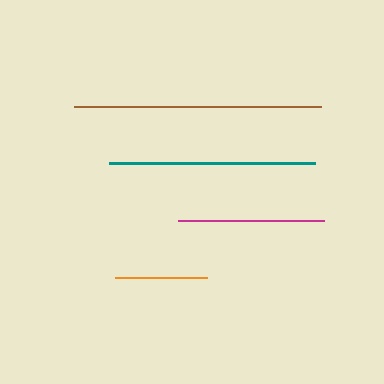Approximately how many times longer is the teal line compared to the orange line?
The teal line is approximately 2.2 times the length of the orange line.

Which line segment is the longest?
The brown line is the longest at approximately 247 pixels.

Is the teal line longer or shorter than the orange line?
The teal line is longer than the orange line.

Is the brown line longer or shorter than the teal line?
The brown line is longer than the teal line.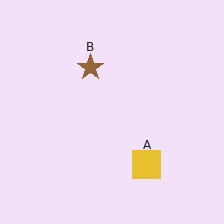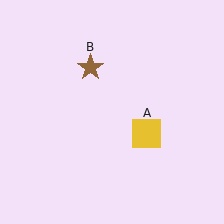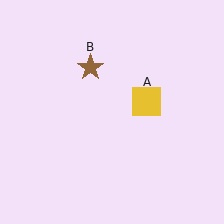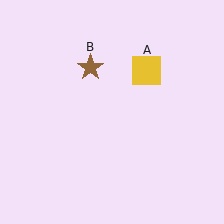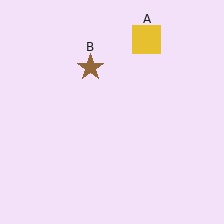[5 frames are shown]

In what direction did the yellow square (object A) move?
The yellow square (object A) moved up.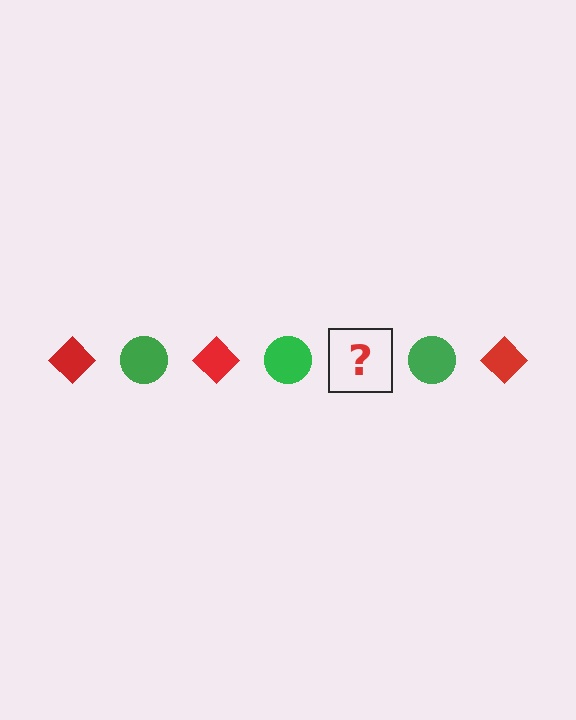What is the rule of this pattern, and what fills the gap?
The rule is that the pattern alternates between red diamond and green circle. The gap should be filled with a red diamond.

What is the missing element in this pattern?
The missing element is a red diamond.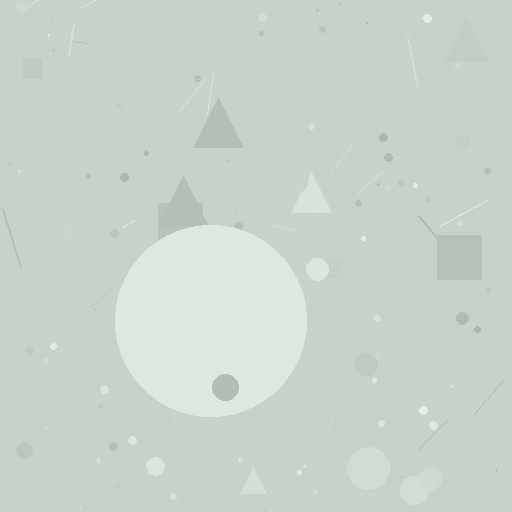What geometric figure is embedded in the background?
A circle is embedded in the background.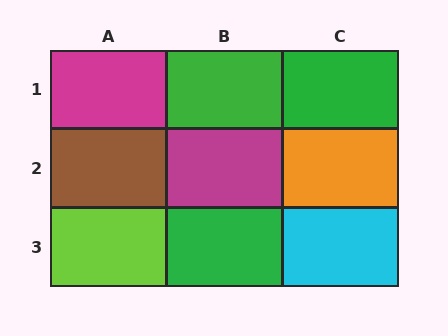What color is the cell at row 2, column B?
Magenta.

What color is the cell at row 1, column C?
Green.